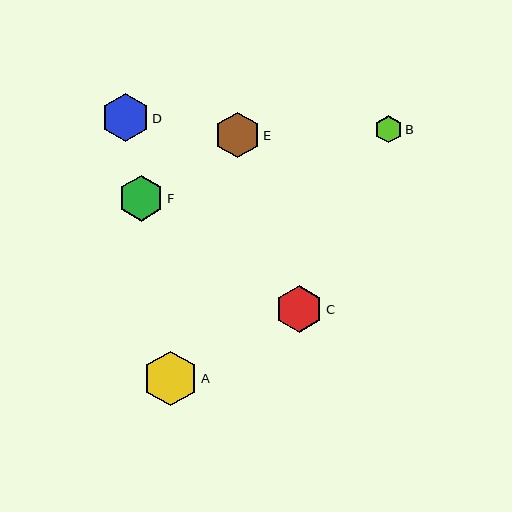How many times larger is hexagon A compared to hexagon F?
Hexagon A is approximately 1.2 times the size of hexagon F.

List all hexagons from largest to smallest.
From largest to smallest: A, C, D, F, E, B.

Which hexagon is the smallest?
Hexagon B is the smallest with a size of approximately 27 pixels.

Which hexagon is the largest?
Hexagon A is the largest with a size of approximately 54 pixels.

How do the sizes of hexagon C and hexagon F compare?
Hexagon C and hexagon F are approximately the same size.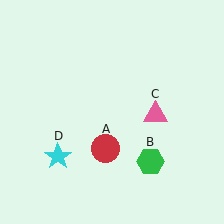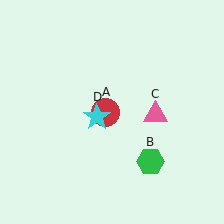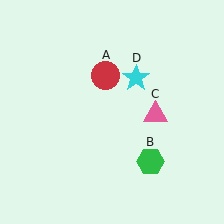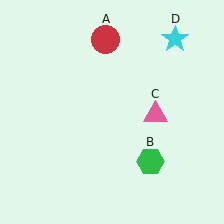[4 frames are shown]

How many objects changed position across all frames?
2 objects changed position: red circle (object A), cyan star (object D).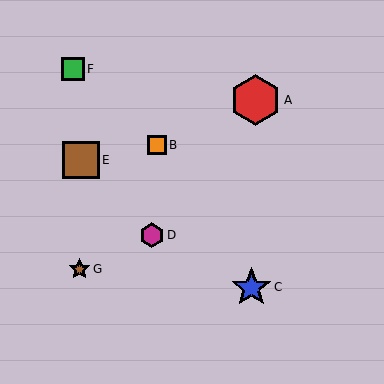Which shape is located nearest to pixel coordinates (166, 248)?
The magenta hexagon (labeled D) at (152, 235) is nearest to that location.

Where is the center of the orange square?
The center of the orange square is at (157, 145).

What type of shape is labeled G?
Shape G is a brown star.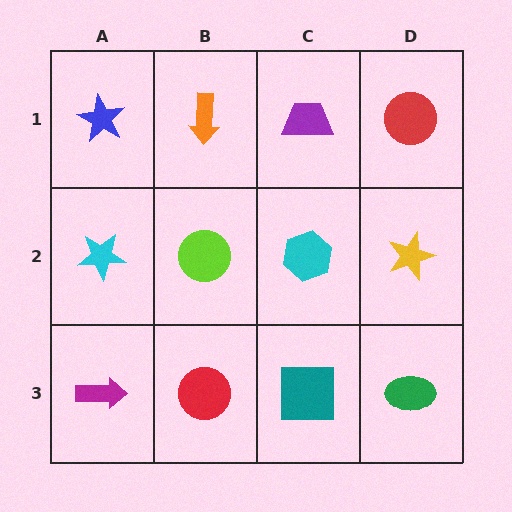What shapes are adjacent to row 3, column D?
A yellow star (row 2, column D), a teal square (row 3, column C).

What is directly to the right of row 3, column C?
A green ellipse.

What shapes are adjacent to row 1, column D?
A yellow star (row 2, column D), a purple trapezoid (row 1, column C).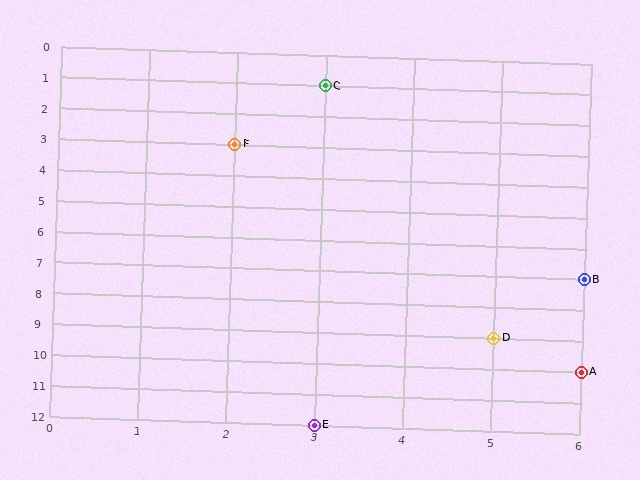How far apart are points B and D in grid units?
Points B and D are 1 column and 2 rows apart (about 2.2 grid units diagonally).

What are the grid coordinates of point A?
Point A is at grid coordinates (6, 10).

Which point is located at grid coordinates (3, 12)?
Point E is at (3, 12).